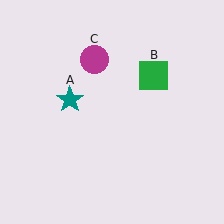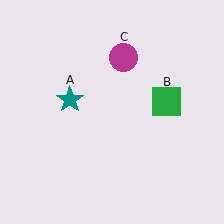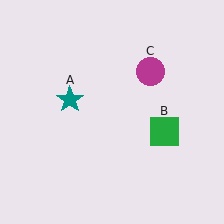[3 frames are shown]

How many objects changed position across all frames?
2 objects changed position: green square (object B), magenta circle (object C).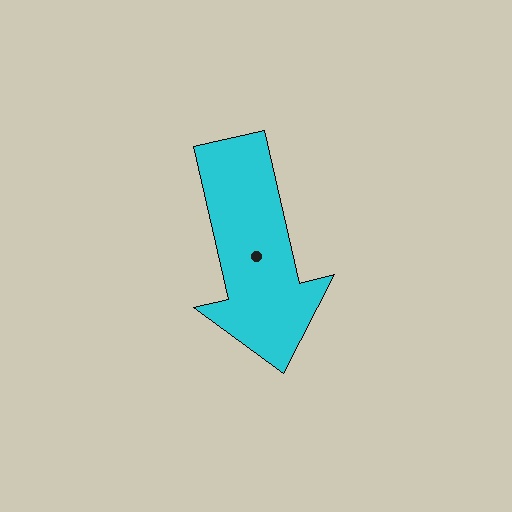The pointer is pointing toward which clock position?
Roughly 6 o'clock.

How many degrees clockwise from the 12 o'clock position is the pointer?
Approximately 167 degrees.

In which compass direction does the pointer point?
South.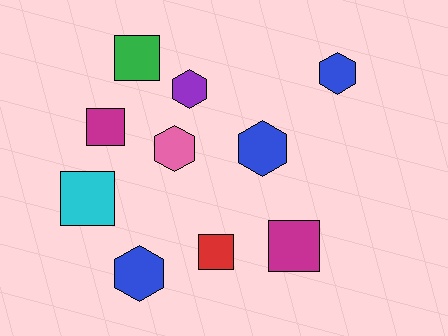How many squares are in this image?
There are 5 squares.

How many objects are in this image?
There are 10 objects.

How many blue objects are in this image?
There are 3 blue objects.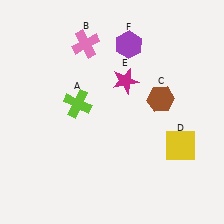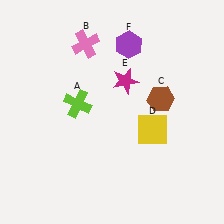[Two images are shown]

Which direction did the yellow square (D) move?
The yellow square (D) moved left.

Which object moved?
The yellow square (D) moved left.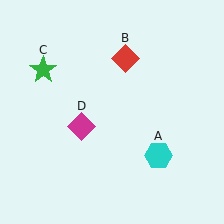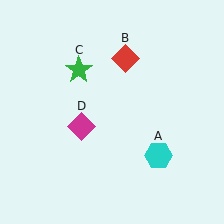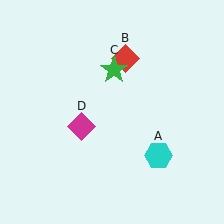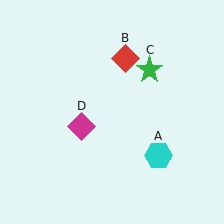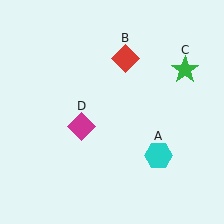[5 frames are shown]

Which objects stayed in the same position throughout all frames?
Cyan hexagon (object A) and red diamond (object B) and magenta diamond (object D) remained stationary.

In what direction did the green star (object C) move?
The green star (object C) moved right.